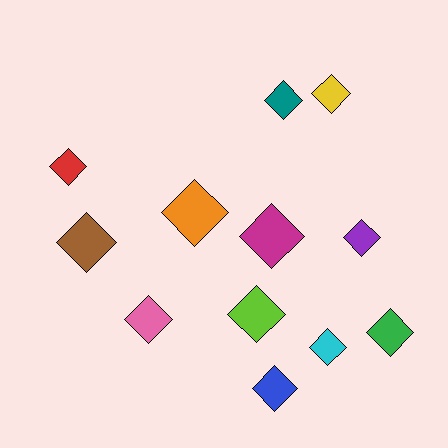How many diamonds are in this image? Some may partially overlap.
There are 12 diamonds.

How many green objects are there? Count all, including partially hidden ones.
There is 1 green object.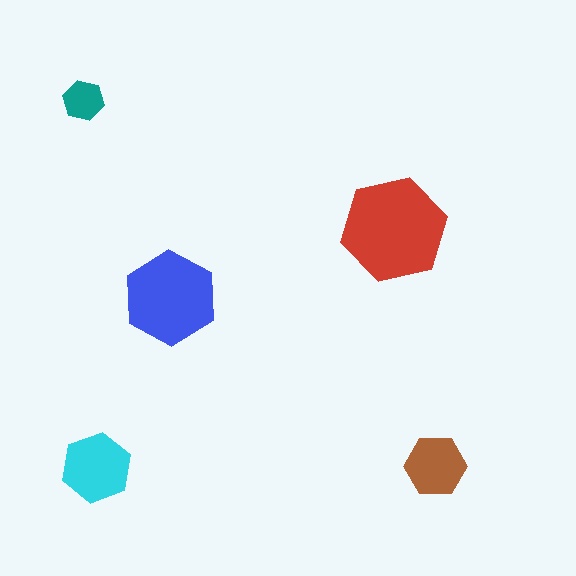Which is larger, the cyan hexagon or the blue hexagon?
The blue one.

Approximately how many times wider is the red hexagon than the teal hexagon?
About 2.5 times wider.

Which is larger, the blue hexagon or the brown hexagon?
The blue one.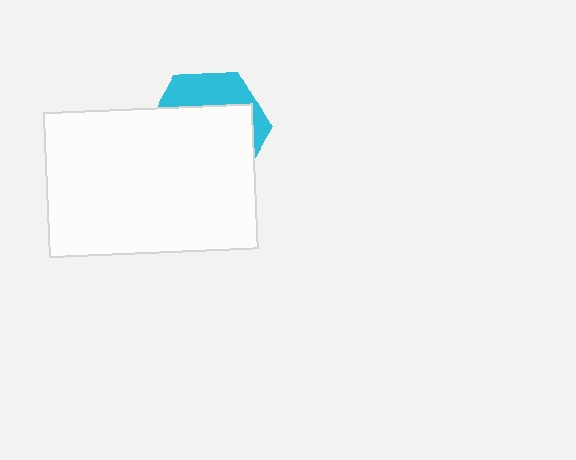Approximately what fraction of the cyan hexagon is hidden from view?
Roughly 70% of the cyan hexagon is hidden behind the white rectangle.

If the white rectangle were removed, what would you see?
You would see the complete cyan hexagon.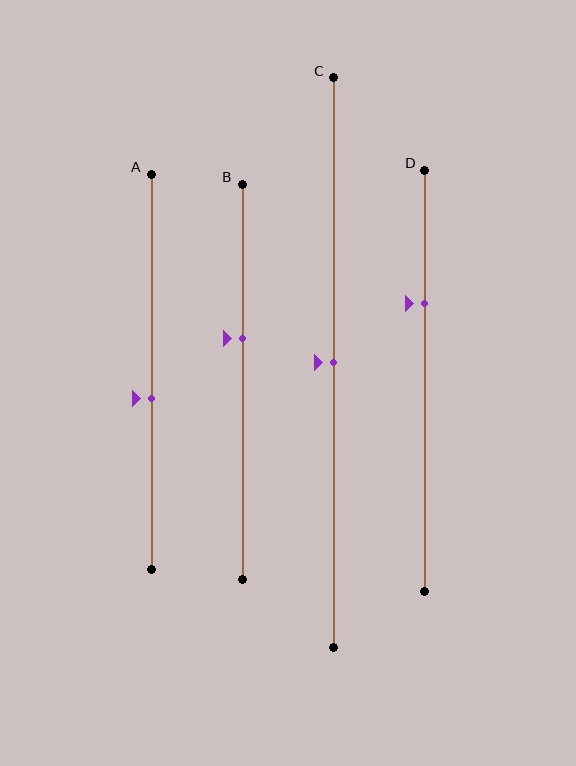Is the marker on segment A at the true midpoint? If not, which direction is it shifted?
No, the marker on segment A is shifted downward by about 7% of the segment length.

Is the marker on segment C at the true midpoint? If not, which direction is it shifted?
Yes, the marker on segment C is at the true midpoint.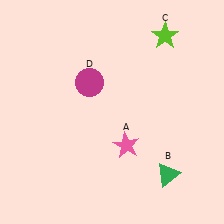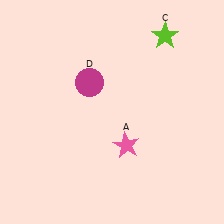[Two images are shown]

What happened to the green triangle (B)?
The green triangle (B) was removed in Image 2. It was in the bottom-right area of Image 1.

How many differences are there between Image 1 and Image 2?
There is 1 difference between the two images.